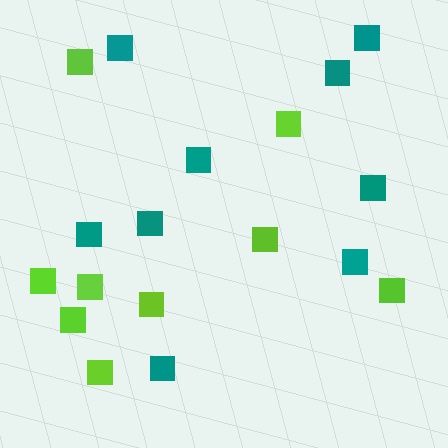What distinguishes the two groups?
There are 2 groups: one group of teal squares (9) and one group of lime squares (9).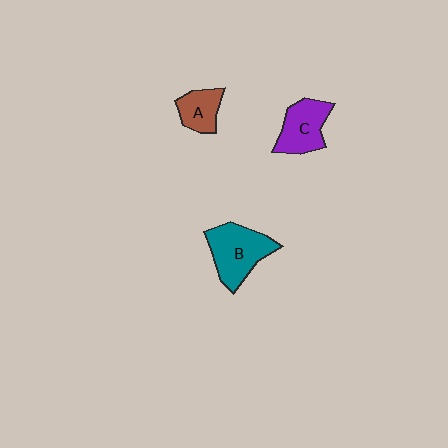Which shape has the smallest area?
Shape A (brown).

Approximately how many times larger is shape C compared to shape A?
Approximately 1.4 times.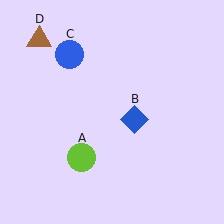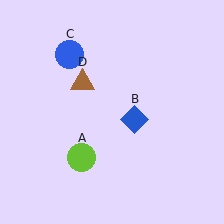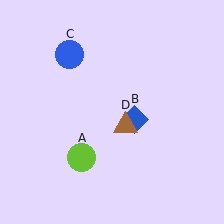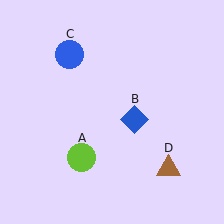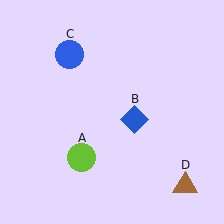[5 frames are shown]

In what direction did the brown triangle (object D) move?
The brown triangle (object D) moved down and to the right.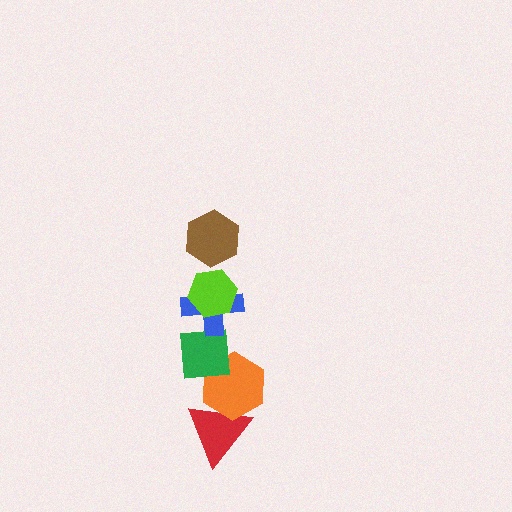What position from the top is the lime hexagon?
The lime hexagon is 2nd from the top.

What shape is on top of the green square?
The blue cross is on top of the green square.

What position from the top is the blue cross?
The blue cross is 3rd from the top.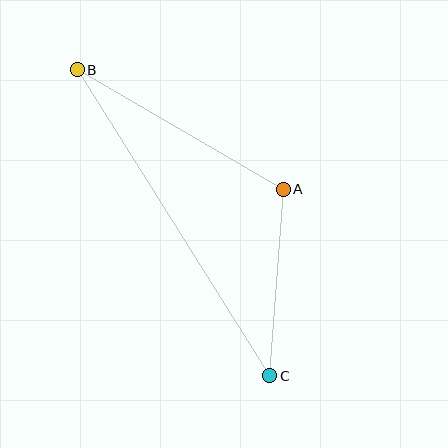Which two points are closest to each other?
Points A and C are closest to each other.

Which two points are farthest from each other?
Points B and C are farthest from each other.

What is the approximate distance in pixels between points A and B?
The distance between A and B is approximately 238 pixels.